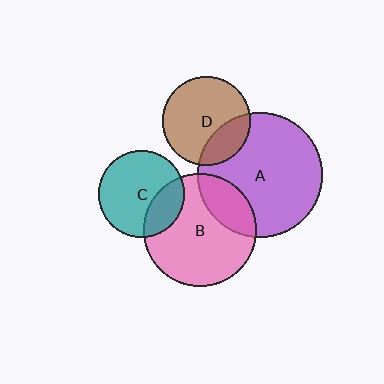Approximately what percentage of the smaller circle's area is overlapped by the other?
Approximately 20%.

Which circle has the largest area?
Circle A (purple).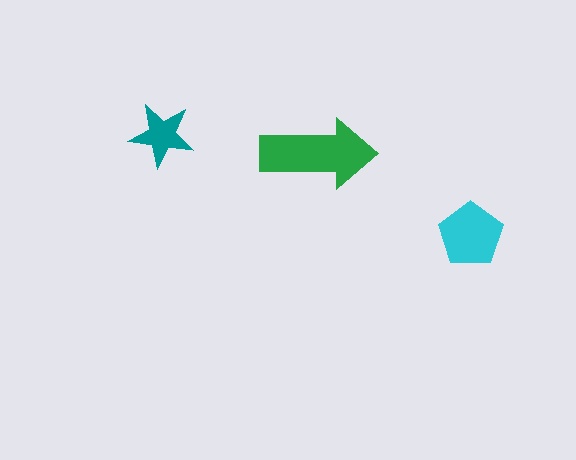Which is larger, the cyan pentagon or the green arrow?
The green arrow.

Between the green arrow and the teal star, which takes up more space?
The green arrow.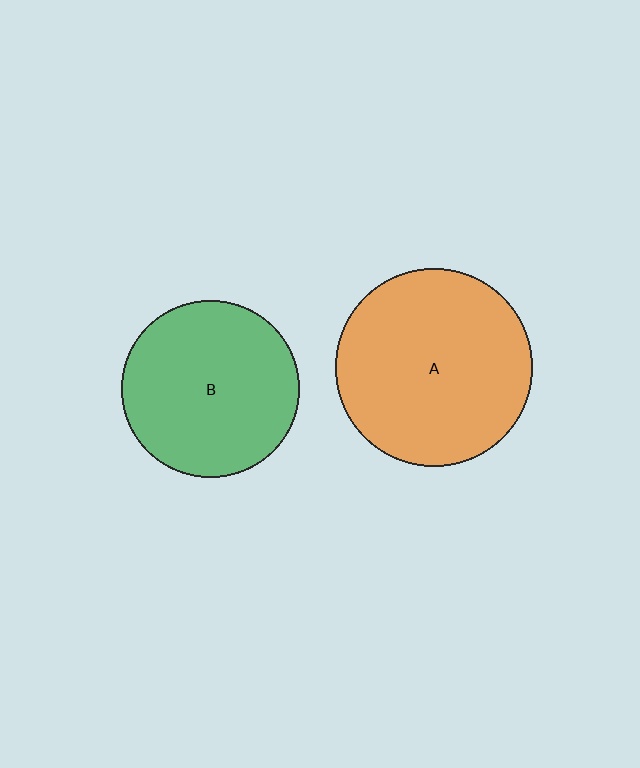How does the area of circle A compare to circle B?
Approximately 1.2 times.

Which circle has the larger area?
Circle A (orange).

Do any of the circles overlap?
No, none of the circles overlap.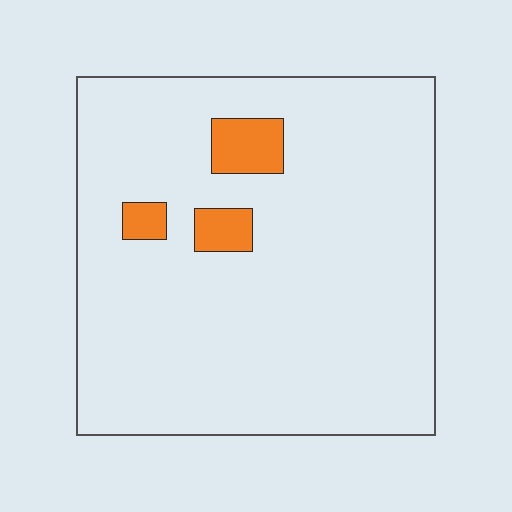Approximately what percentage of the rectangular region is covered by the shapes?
Approximately 5%.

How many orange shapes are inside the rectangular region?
3.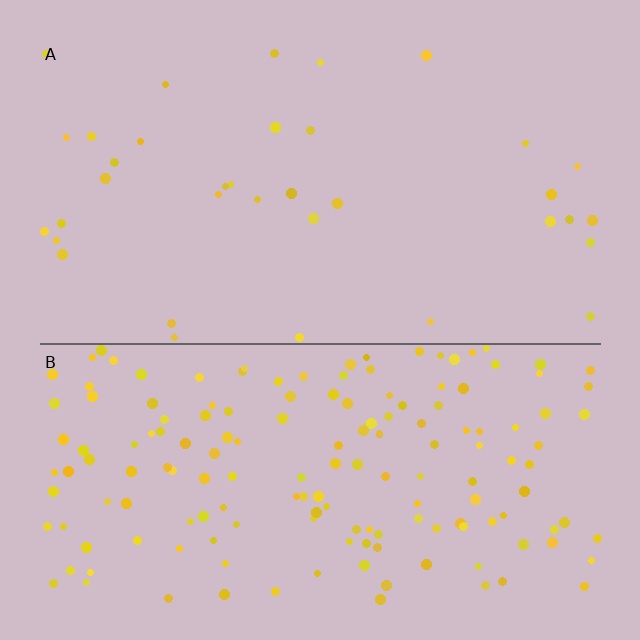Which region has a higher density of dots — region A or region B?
B (the bottom).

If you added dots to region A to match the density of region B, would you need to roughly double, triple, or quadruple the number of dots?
Approximately quadruple.